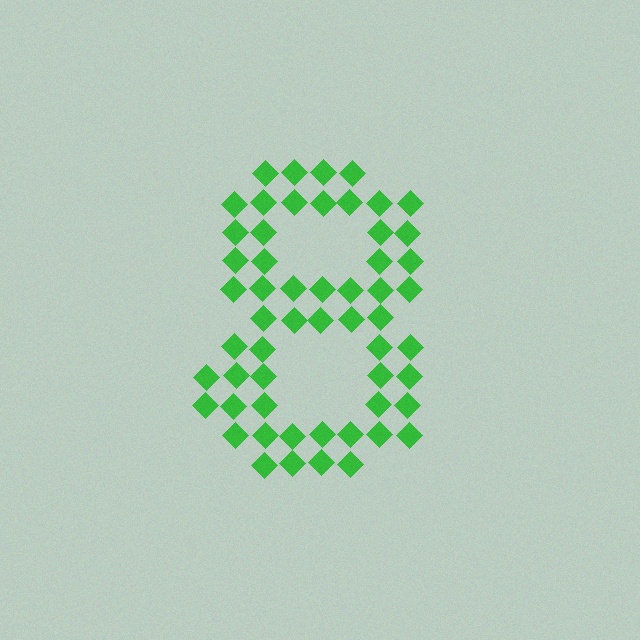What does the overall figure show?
The overall figure shows the digit 8.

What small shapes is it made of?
It is made of small diamonds.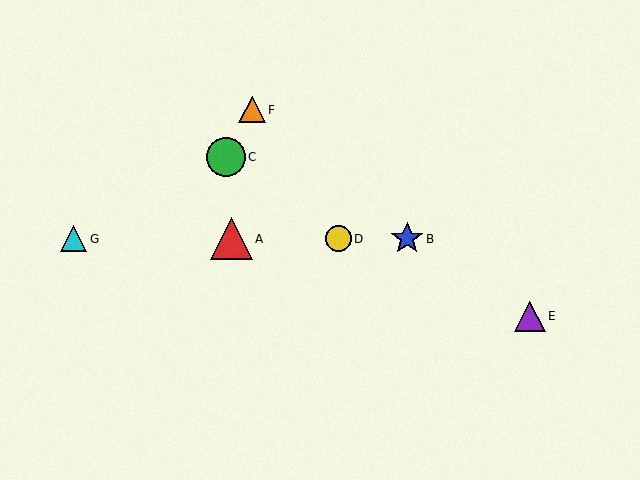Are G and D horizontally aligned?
Yes, both are at y≈239.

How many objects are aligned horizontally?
4 objects (A, B, D, G) are aligned horizontally.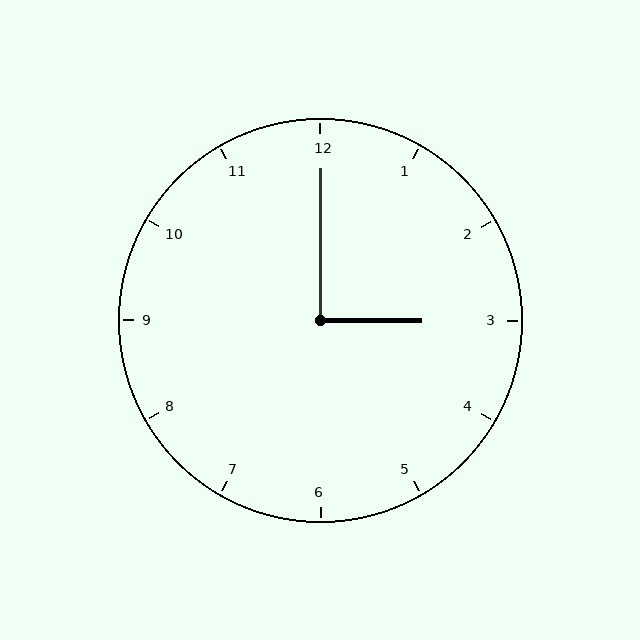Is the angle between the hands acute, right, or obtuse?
It is right.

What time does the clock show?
3:00.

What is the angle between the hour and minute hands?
Approximately 90 degrees.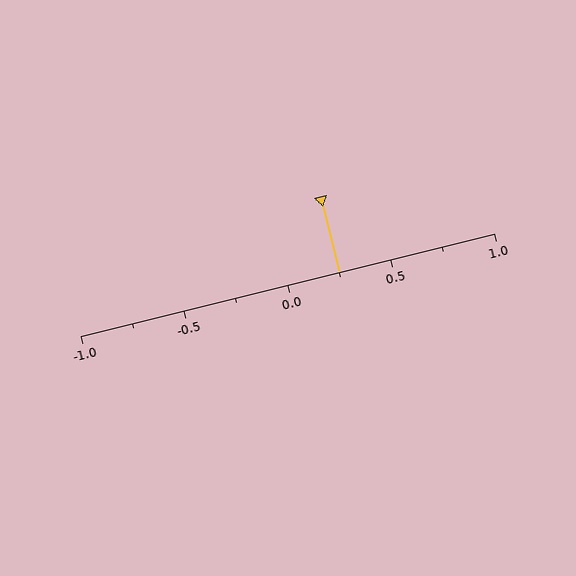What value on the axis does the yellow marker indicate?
The marker indicates approximately 0.25.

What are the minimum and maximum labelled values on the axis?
The axis runs from -1.0 to 1.0.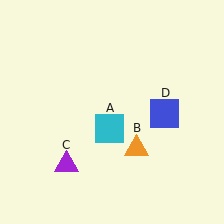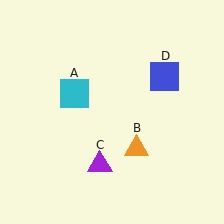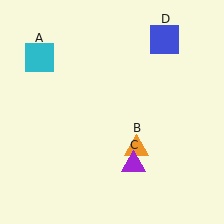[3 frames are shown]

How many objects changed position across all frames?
3 objects changed position: cyan square (object A), purple triangle (object C), blue square (object D).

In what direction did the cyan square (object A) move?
The cyan square (object A) moved up and to the left.